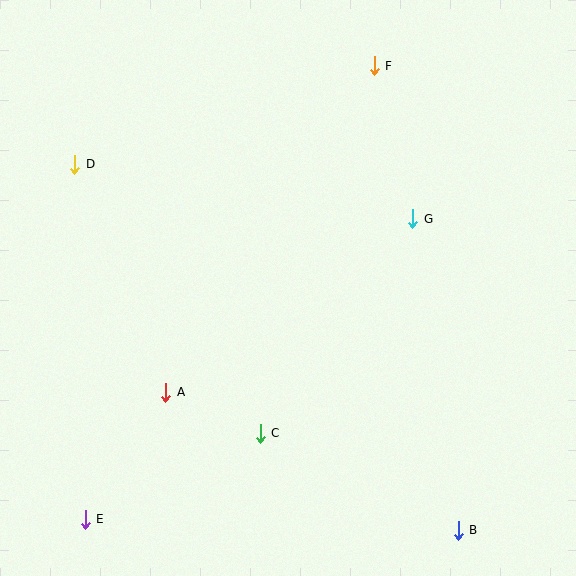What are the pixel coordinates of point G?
Point G is at (413, 219).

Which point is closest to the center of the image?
Point G at (413, 219) is closest to the center.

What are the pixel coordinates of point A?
Point A is at (166, 392).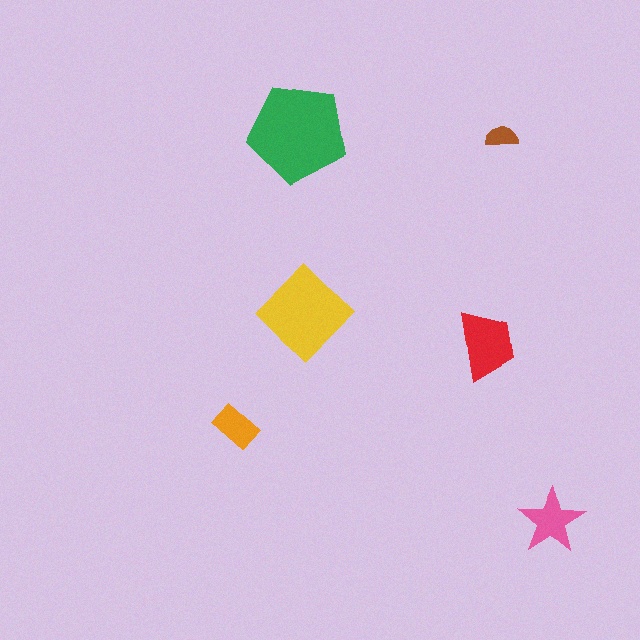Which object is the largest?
The green pentagon.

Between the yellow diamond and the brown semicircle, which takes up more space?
The yellow diamond.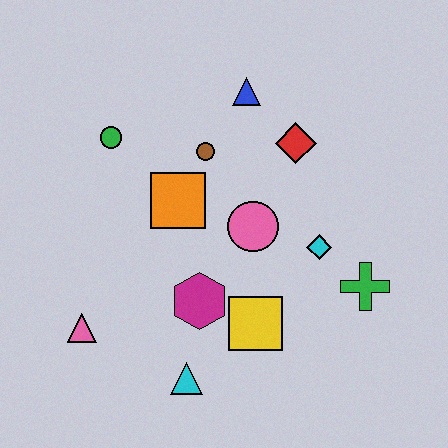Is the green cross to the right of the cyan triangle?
Yes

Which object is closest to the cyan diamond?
The green cross is closest to the cyan diamond.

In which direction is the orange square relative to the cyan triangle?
The orange square is above the cyan triangle.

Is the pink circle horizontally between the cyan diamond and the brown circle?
Yes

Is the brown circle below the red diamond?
Yes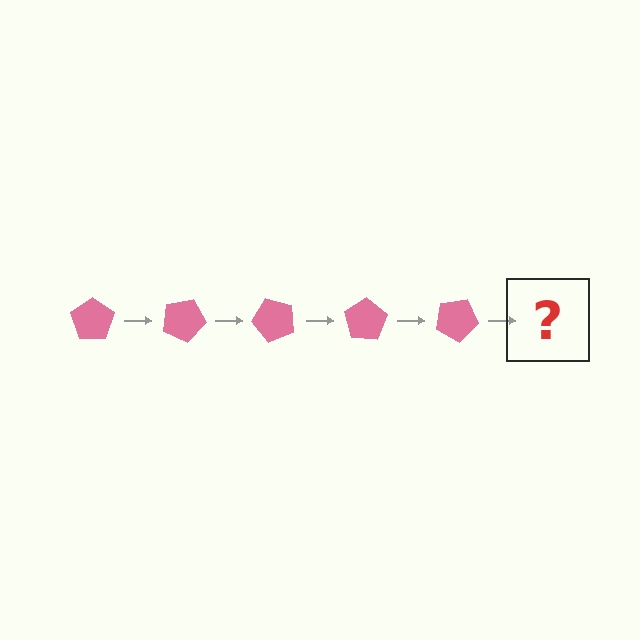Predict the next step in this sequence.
The next step is a pink pentagon rotated 125 degrees.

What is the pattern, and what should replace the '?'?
The pattern is that the pentagon rotates 25 degrees each step. The '?' should be a pink pentagon rotated 125 degrees.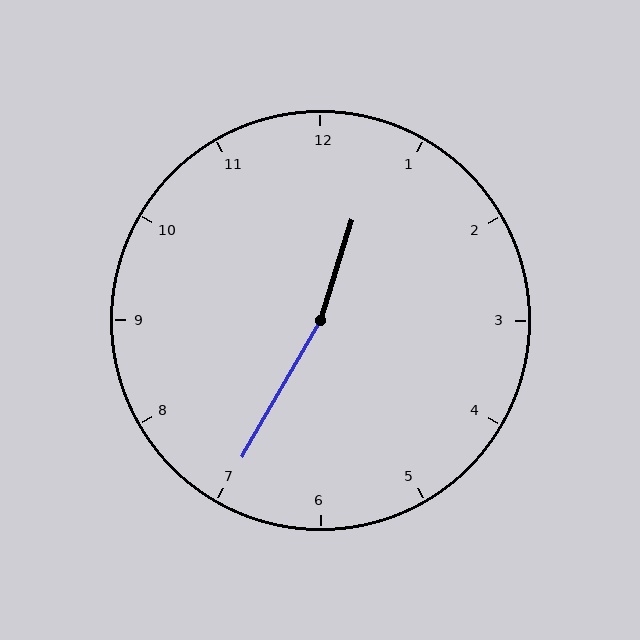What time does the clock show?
12:35.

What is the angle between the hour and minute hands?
Approximately 168 degrees.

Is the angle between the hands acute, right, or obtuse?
It is obtuse.